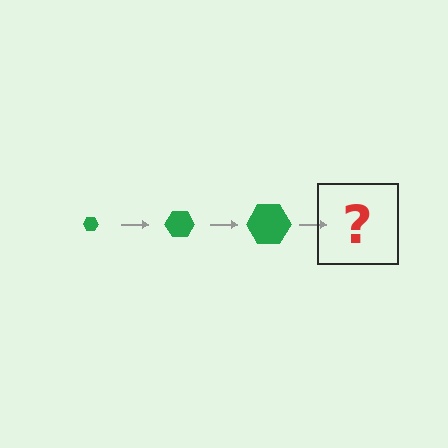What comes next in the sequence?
The next element should be a green hexagon, larger than the previous one.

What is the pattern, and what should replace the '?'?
The pattern is that the hexagon gets progressively larger each step. The '?' should be a green hexagon, larger than the previous one.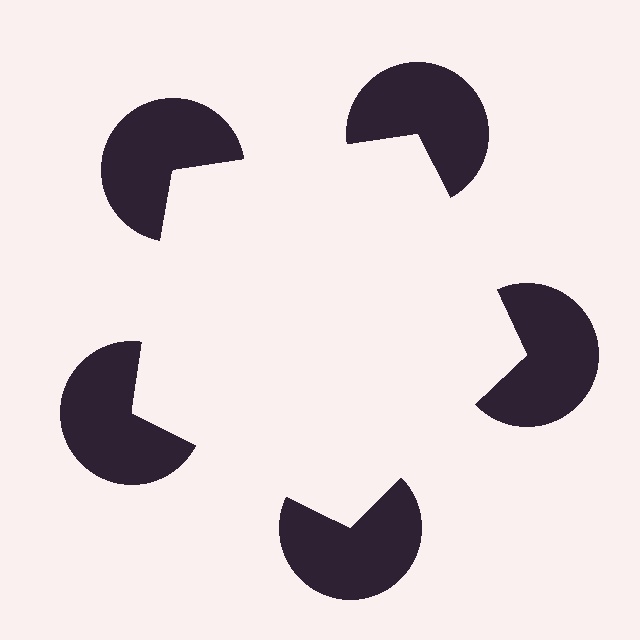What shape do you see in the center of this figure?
An illusory pentagon — its edges are inferred from the aligned wedge cuts in the pac-man discs, not physically drawn.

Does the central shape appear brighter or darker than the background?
It typically appears slightly brighter than the background, even though no actual brightness change is drawn.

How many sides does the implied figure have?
5 sides.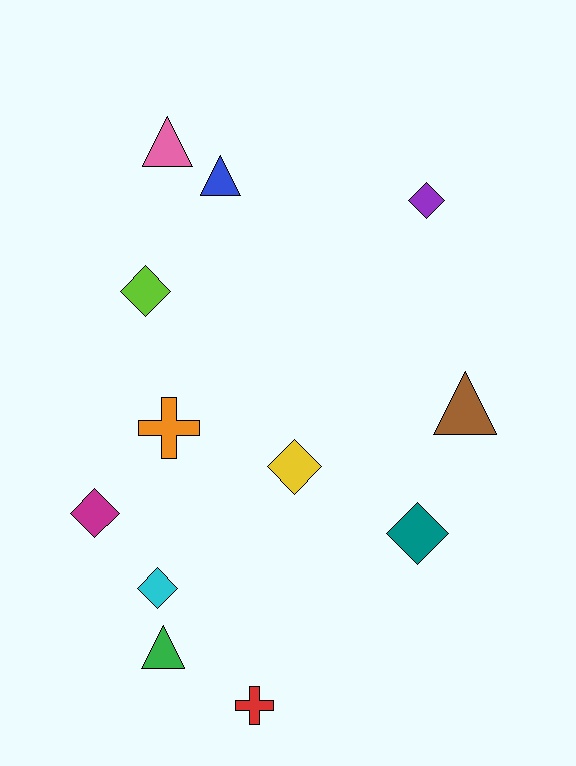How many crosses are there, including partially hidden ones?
There are 2 crosses.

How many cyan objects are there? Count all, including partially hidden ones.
There is 1 cyan object.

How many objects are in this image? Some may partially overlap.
There are 12 objects.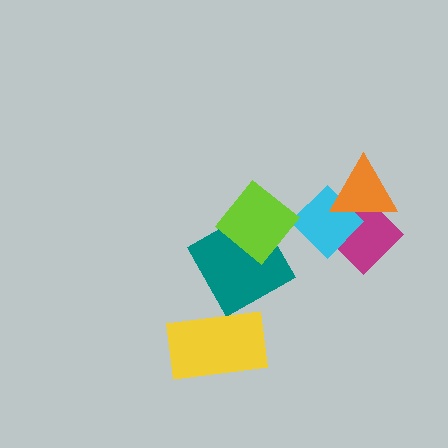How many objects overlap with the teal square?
1 object overlaps with the teal square.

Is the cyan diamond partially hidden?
Yes, it is partially covered by another shape.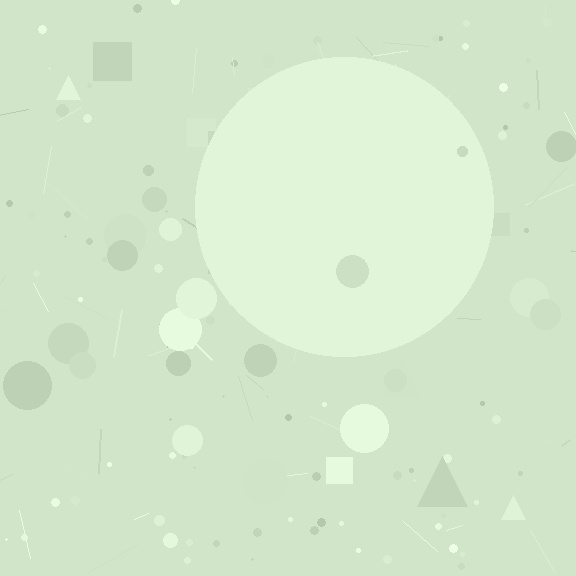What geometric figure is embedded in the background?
A circle is embedded in the background.